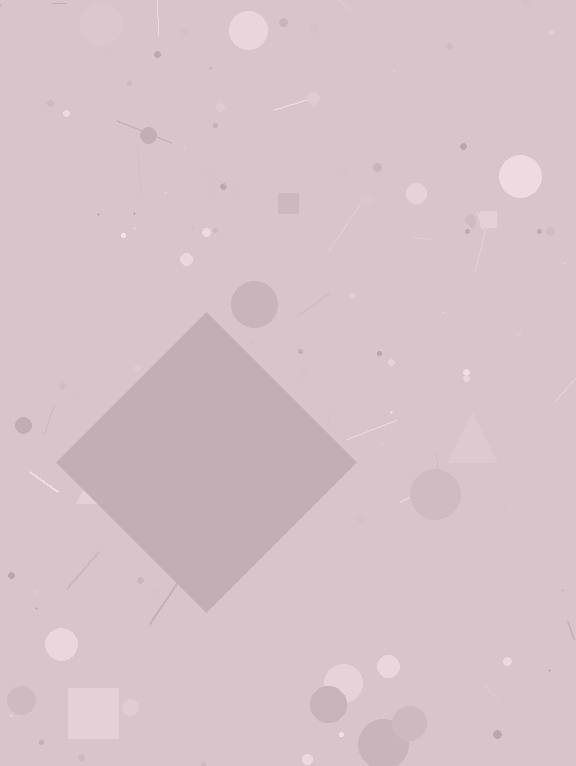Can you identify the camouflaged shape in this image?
The camouflaged shape is a diamond.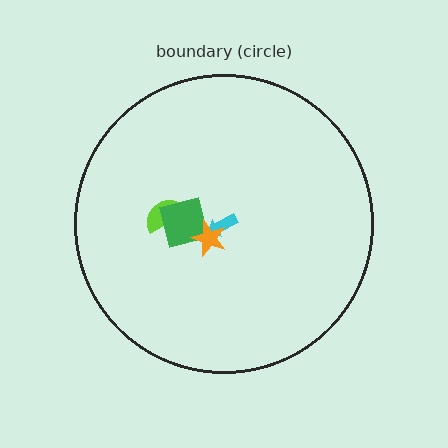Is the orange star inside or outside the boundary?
Inside.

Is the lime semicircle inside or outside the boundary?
Inside.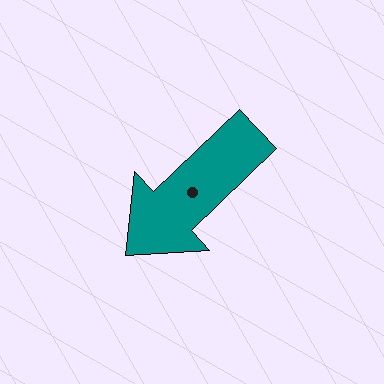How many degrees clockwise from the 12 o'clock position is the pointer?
Approximately 226 degrees.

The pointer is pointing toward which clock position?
Roughly 8 o'clock.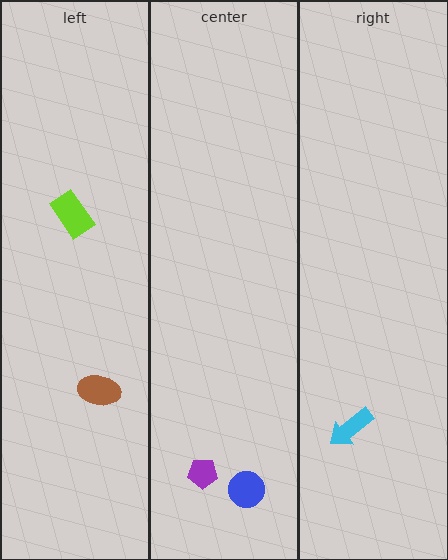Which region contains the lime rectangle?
The left region.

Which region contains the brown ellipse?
The left region.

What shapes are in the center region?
The purple pentagon, the blue circle.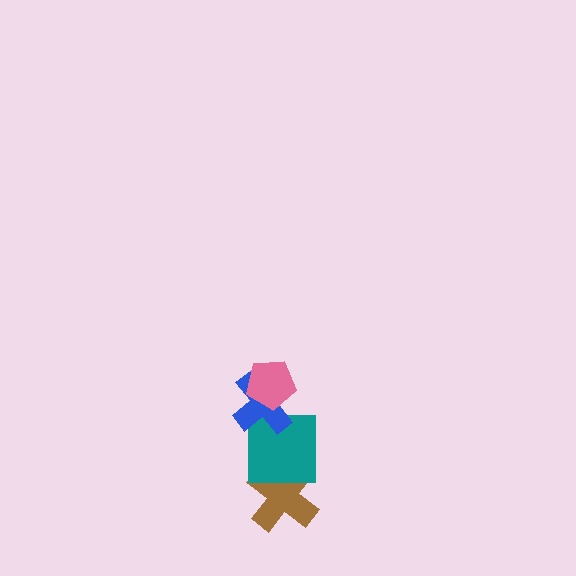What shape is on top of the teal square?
The blue cross is on top of the teal square.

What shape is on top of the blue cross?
The pink pentagon is on top of the blue cross.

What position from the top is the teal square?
The teal square is 3rd from the top.